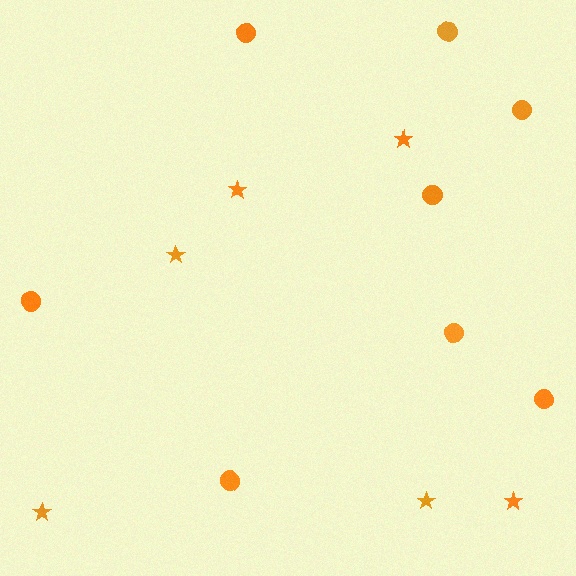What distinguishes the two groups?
There are 2 groups: one group of stars (6) and one group of circles (8).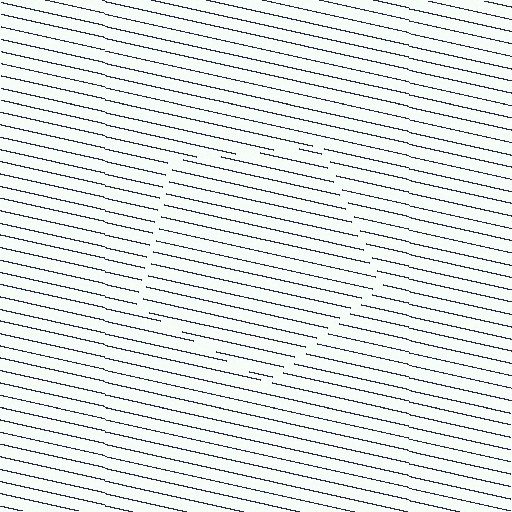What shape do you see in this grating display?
An illusory pentagon. The interior of the shape contains the same grating, shifted by half a period — the contour is defined by the phase discontinuity where line-ends from the inner and outer gratings abut.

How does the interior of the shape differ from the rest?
The interior of the shape contains the same grating, shifted by half a period — the contour is defined by the phase discontinuity where line-ends from the inner and outer gratings abut.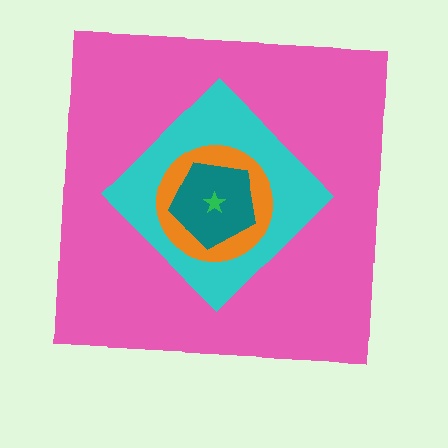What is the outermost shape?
The pink square.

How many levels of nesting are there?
5.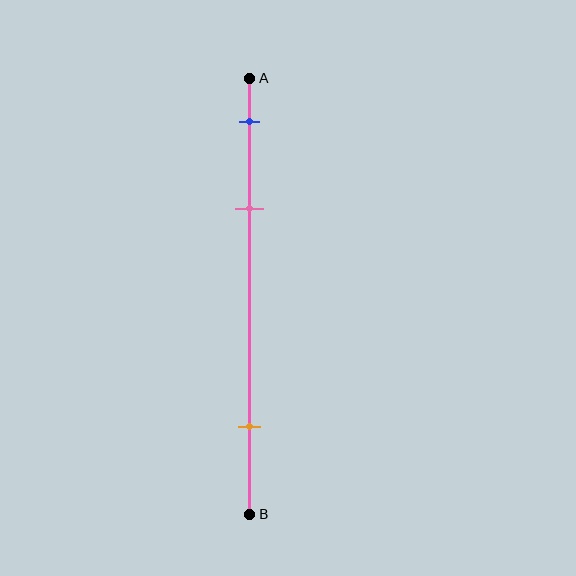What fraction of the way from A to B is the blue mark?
The blue mark is approximately 10% (0.1) of the way from A to B.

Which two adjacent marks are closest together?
The blue and pink marks are the closest adjacent pair.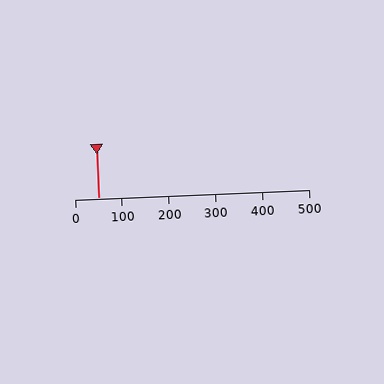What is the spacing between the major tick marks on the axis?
The major ticks are spaced 100 apart.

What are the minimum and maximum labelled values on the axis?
The axis runs from 0 to 500.